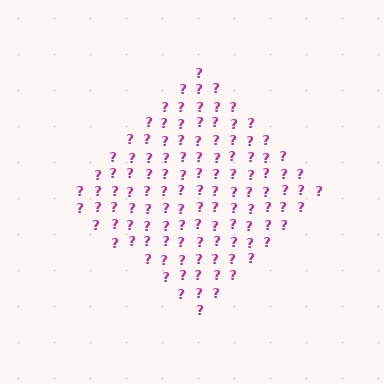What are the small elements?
The small elements are question marks.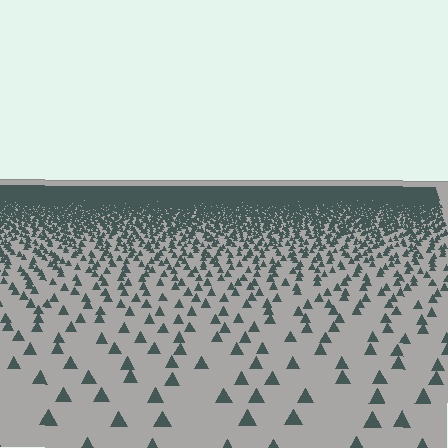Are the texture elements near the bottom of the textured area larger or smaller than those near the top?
Larger. Near the bottom, elements are closer to the viewer and appear at a bigger on-screen size.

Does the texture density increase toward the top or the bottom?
Density increases toward the top.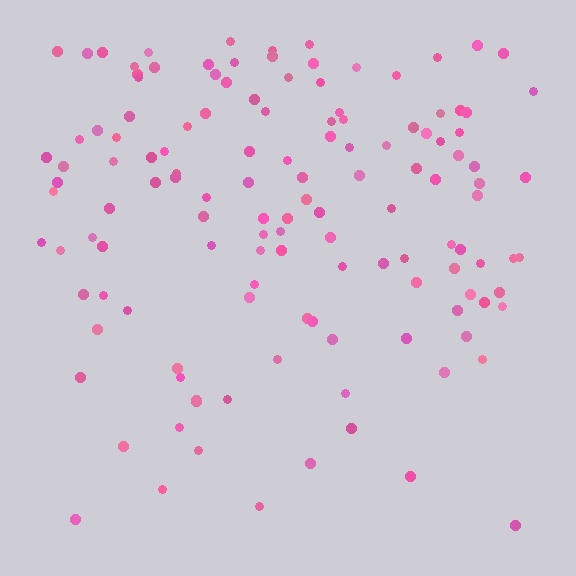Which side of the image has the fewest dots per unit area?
The bottom.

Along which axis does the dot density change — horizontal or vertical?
Vertical.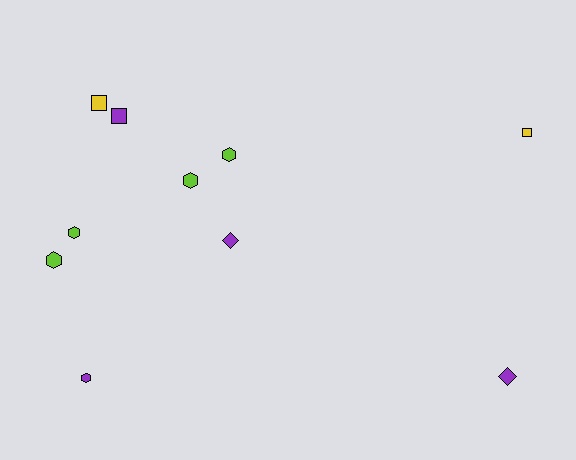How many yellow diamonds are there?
There are no yellow diamonds.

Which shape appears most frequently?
Hexagon, with 5 objects.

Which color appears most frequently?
Lime, with 4 objects.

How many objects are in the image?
There are 10 objects.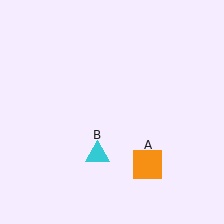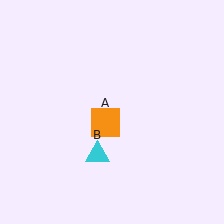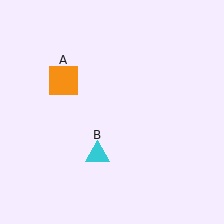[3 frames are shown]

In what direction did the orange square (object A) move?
The orange square (object A) moved up and to the left.